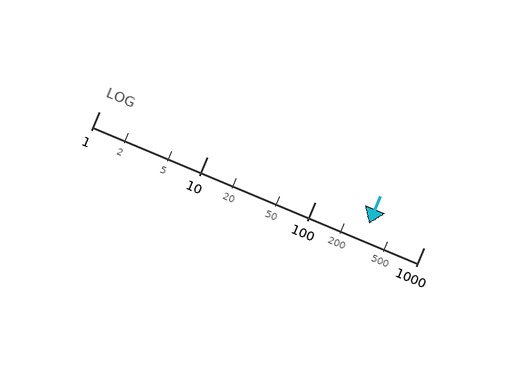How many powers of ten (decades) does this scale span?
The scale spans 3 decades, from 1 to 1000.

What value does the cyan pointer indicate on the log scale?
The pointer indicates approximately 310.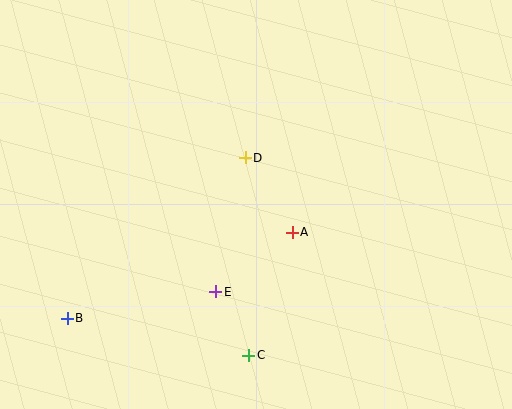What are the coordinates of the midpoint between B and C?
The midpoint between B and C is at (158, 337).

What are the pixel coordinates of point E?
Point E is at (216, 292).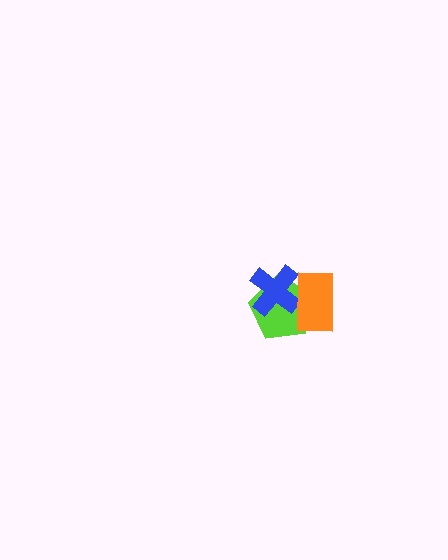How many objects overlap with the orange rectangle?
2 objects overlap with the orange rectangle.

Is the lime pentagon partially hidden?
Yes, it is partially covered by another shape.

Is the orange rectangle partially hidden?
No, no other shape covers it.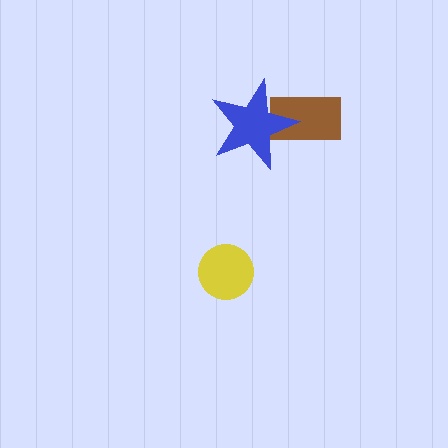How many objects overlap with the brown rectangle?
1 object overlaps with the brown rectangle.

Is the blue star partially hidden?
No, no other shape covers it.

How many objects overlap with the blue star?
1 object overlaps with the blue star.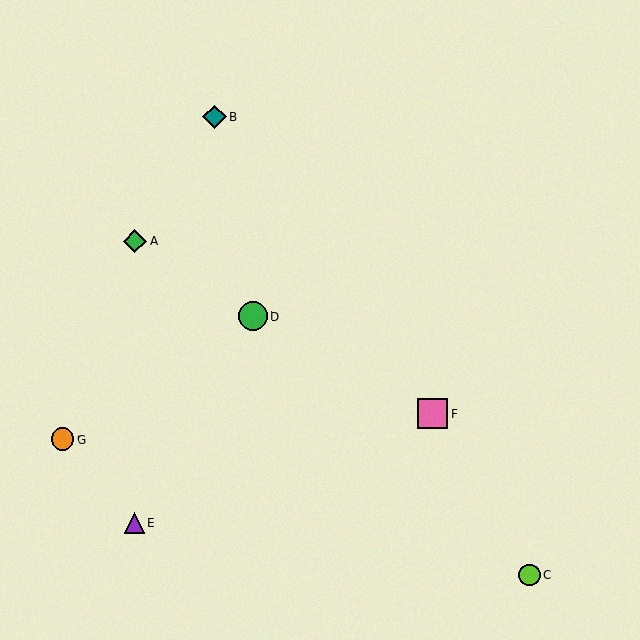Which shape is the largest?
The pink square (labeled F) is the largest.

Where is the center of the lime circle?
The center of the lime circle is at (530, 575).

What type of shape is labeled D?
Shape D is a green circle.